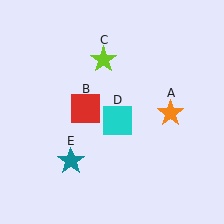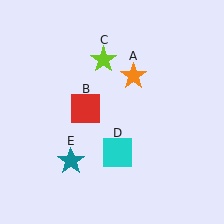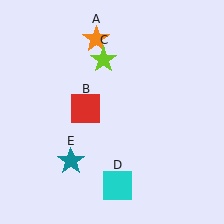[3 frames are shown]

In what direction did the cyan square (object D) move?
The cyan square (object D) moved down.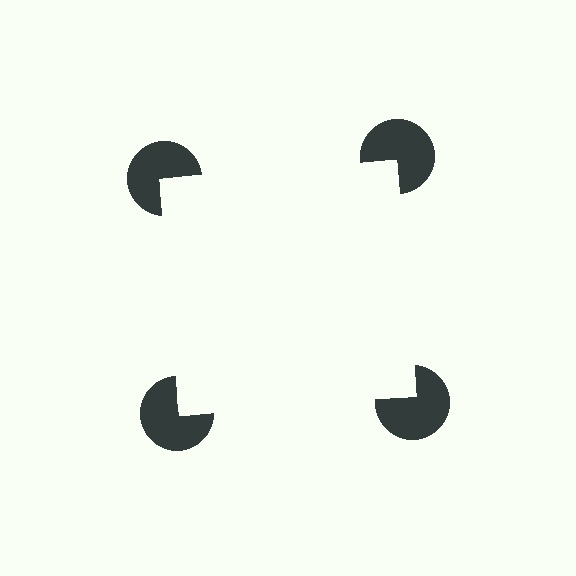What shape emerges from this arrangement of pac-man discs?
An illusory square — its edges are inferred from the aligned wedge cuts in the pac-man discs, not physically drawn.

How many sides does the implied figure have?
4 sides.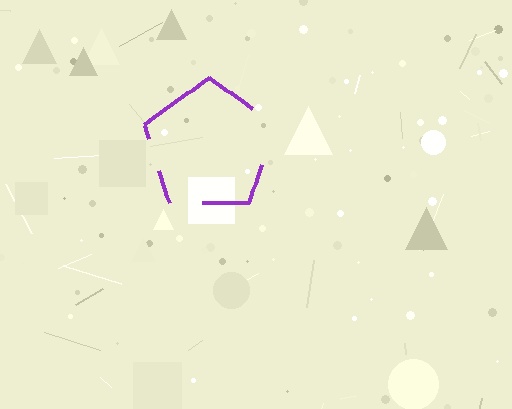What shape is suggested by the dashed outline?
The dashed outline suggests a pentagon.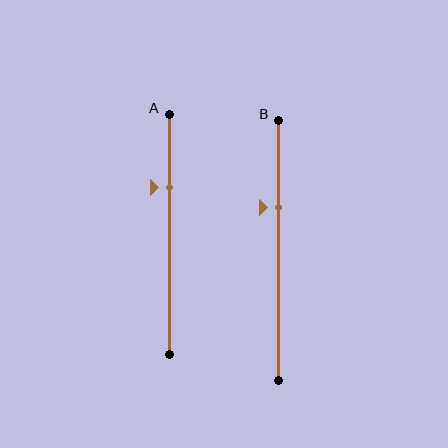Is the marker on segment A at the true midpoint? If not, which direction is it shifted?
No, the marker on segment A is shifted upward by about 20% of the segment length.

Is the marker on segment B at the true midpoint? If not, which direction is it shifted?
No, the marker on segment B is shifted upward by about 16% of the segment length.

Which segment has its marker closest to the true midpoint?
Segment B has its marker closest to the true midpoint.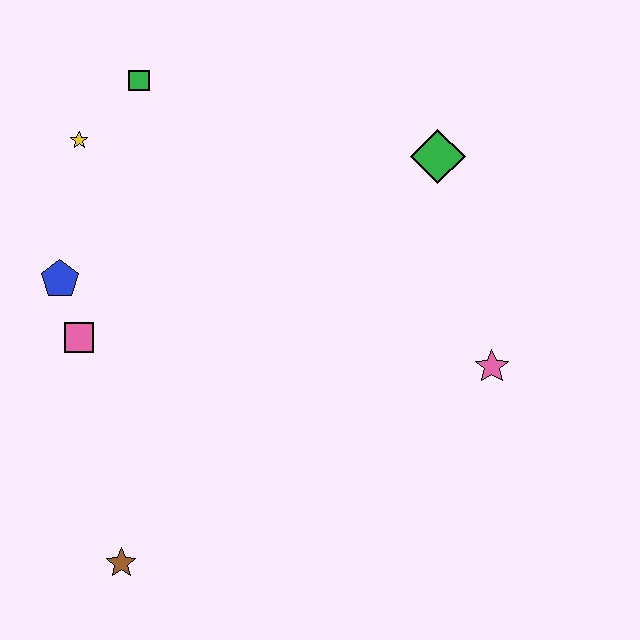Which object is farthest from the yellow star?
The pink star is farthest from the yellow star.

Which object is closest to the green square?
The yellow star is closest to the green square.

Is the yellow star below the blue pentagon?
No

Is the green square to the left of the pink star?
Yes